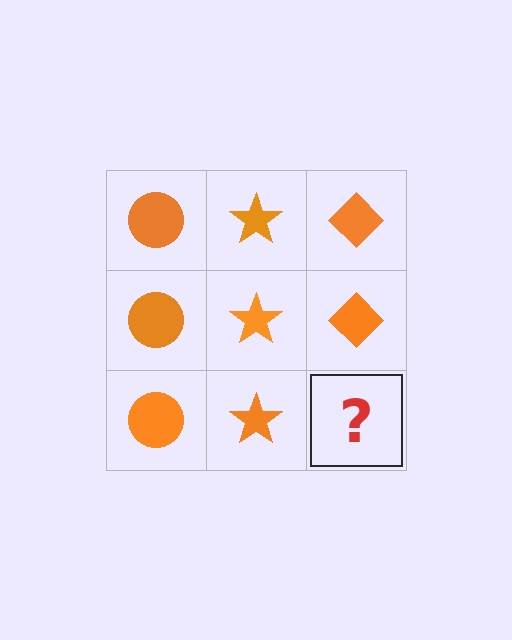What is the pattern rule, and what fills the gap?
The rule is that each column has a consistent shape. The gap should be filled with an orange diamond.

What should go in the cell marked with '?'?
The missing cell should contain an orange diamond.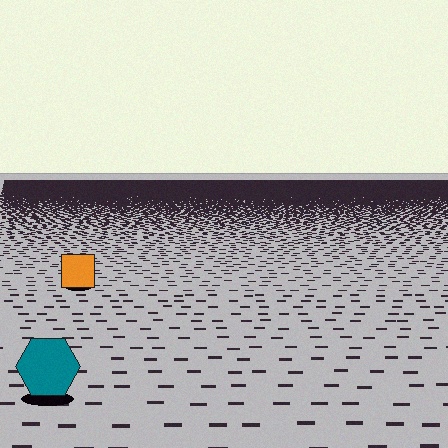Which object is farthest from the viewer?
The orange square is farthest from the viewer. It appears smaller and the ground texture around it is denser.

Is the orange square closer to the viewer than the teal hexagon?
No. The teal hexagon is closer — you can tell from the texture gradient: the ground texture is coarser near it.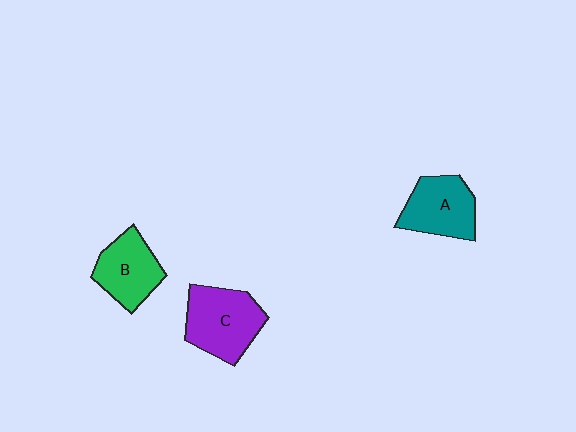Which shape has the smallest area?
Shape B (green).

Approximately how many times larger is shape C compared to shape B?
Approximately 1.2 times.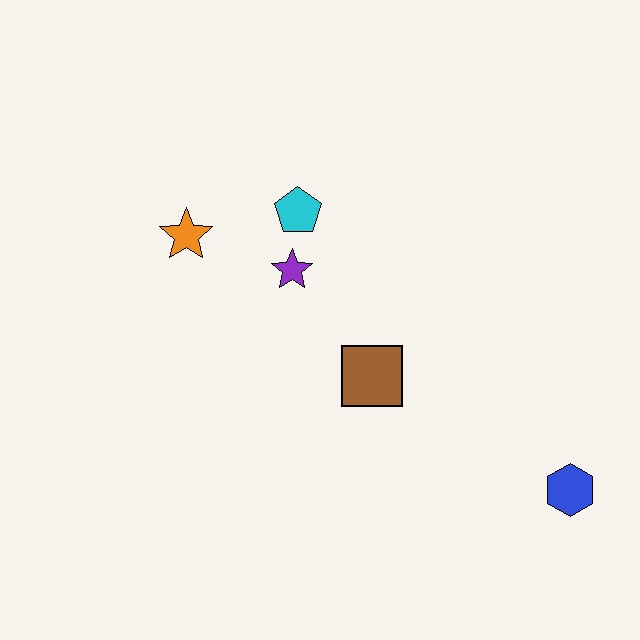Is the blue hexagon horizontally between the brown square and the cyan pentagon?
No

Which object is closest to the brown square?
The purple star is closest to the brown square.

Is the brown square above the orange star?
No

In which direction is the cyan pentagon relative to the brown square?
The cyan pentagon is above the brown square.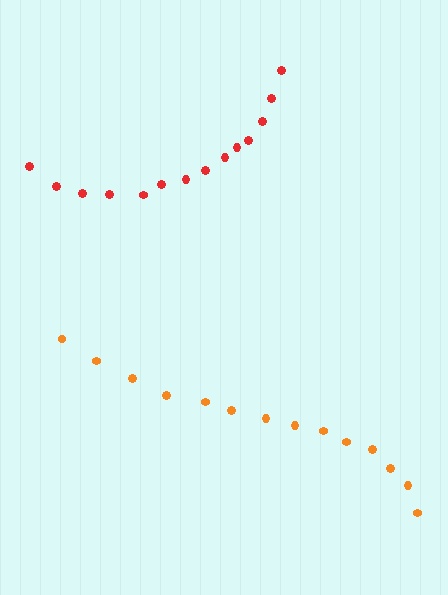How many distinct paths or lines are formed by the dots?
There are 2 distinct paths.